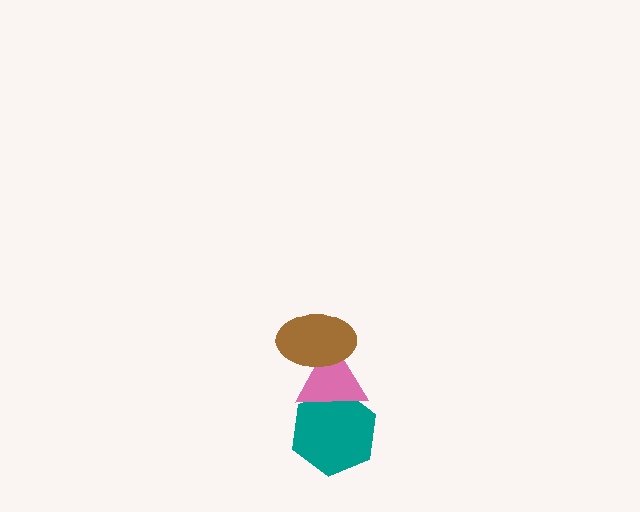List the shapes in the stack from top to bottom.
From top to bottom: the brown ellipse, the pink triangle, the teal hexagon.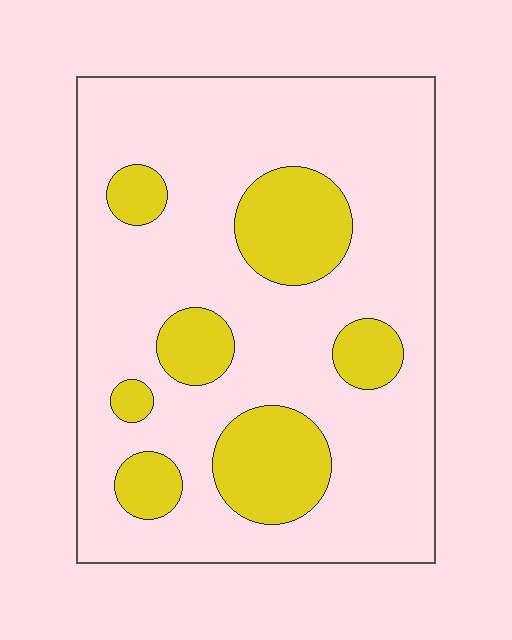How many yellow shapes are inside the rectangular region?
7.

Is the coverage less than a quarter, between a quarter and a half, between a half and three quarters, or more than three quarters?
Less than a quarter.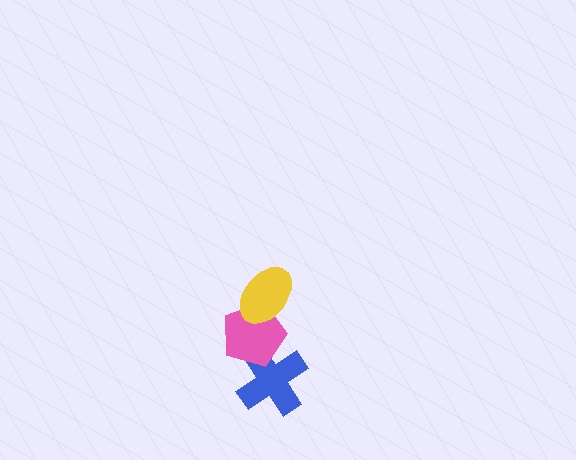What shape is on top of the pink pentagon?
The yellow ellipse is on top of the pink pentagon.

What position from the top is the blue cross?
The blue cross is 3rd from the top.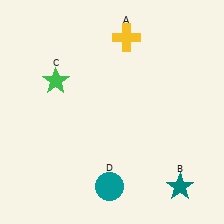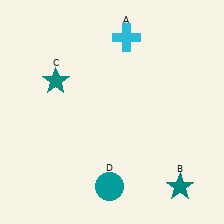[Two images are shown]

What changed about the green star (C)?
In Image 1, C is green. In Image 2, it changed to teal.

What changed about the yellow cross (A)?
In Image 1, A is yellow. In Image 2, it changed to cyan.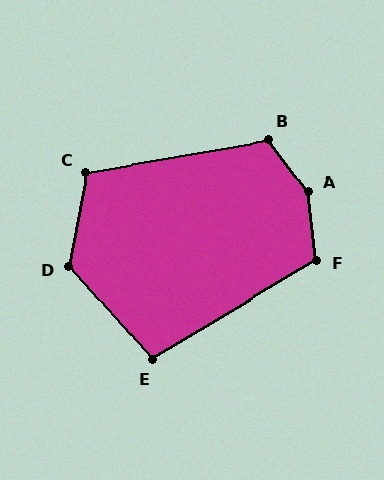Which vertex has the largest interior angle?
A, at approximately 149 degrees.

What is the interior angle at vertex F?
Approximately 114 degrees (obtuse).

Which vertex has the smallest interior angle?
E, at approximately 101 degrees.